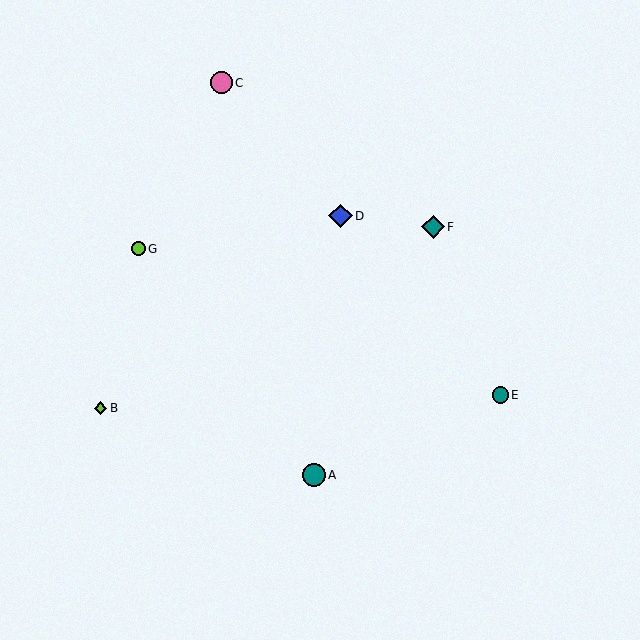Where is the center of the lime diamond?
The center of the lime diamond is at (100, 408).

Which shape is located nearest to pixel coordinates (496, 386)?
The teal circle (labeled E) at (500, 395) is nearest to that location.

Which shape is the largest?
The blue diamond (labeled D) is the largest.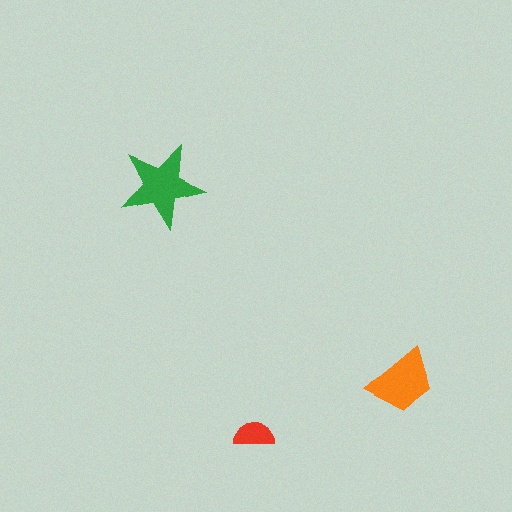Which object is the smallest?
The red semicircle.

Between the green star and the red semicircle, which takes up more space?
The green star.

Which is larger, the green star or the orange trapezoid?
The green star.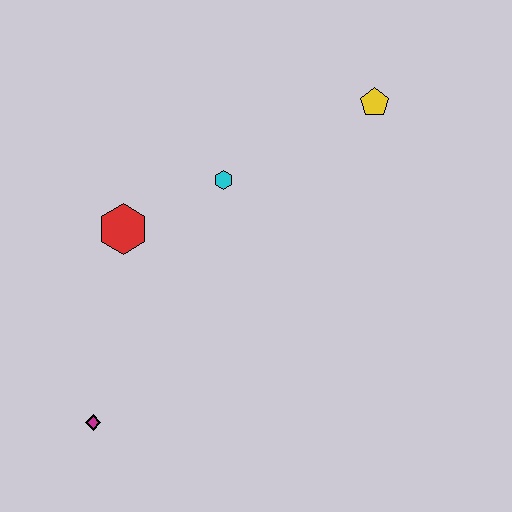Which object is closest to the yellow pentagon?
The cyan hexagon is closest to the yellow pentagon.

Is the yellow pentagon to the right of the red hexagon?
Yes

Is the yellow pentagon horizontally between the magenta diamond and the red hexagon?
No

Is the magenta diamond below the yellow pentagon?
Yes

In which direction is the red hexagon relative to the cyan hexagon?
The red hexagon is to the left of the cyan hexagon.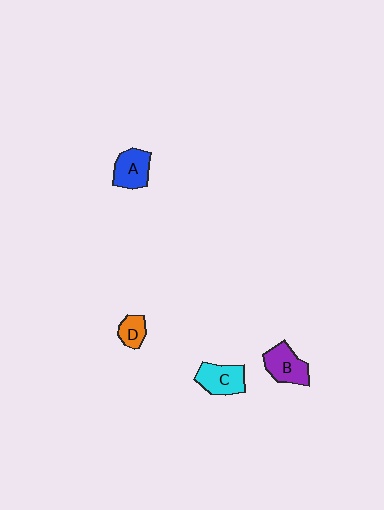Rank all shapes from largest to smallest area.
From largest to smallest: B (purple), C (cyan), A (blue), D (orange).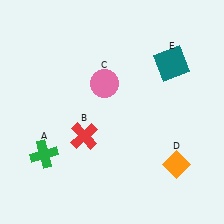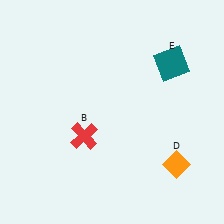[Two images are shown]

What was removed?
The pink circle (C), the green cross (A) were removed in Image 2.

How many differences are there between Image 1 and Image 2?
There are 2 differences between the two images.